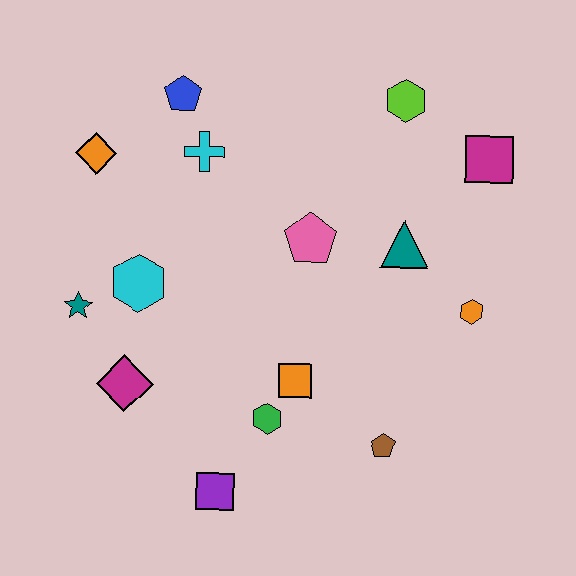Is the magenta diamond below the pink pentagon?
Yes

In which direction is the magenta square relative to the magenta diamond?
The magenta square is to the right of the magenta diamond.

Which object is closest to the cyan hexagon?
The teal star is closest to the cyan hexagon.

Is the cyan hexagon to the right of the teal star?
Yes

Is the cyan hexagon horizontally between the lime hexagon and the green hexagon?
No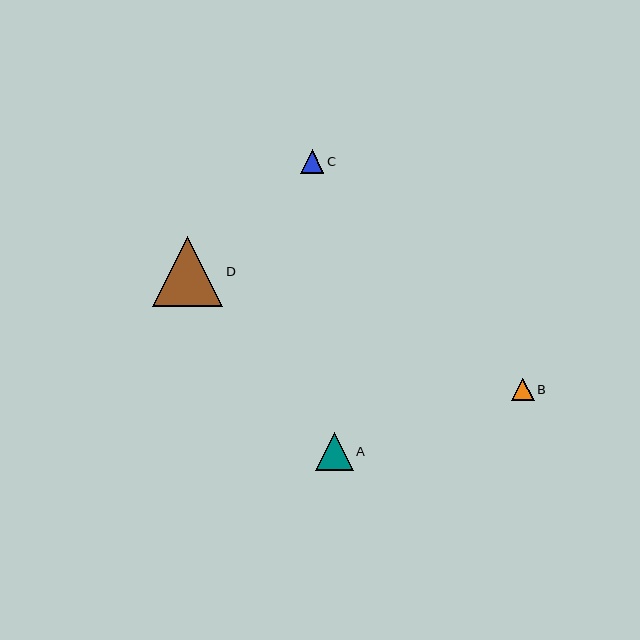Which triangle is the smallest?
Triangle B is the smallest with a size of approximately 22 pixels.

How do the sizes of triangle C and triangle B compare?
Triangle C and triangle B are approximately the same size.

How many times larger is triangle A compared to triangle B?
Triangle A is approximately 1.7 times the size of triangle B.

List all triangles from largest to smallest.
From largest to smallest: D, A, C, B.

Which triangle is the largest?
Triangle D is the largest with a size of approximately 70 pixels.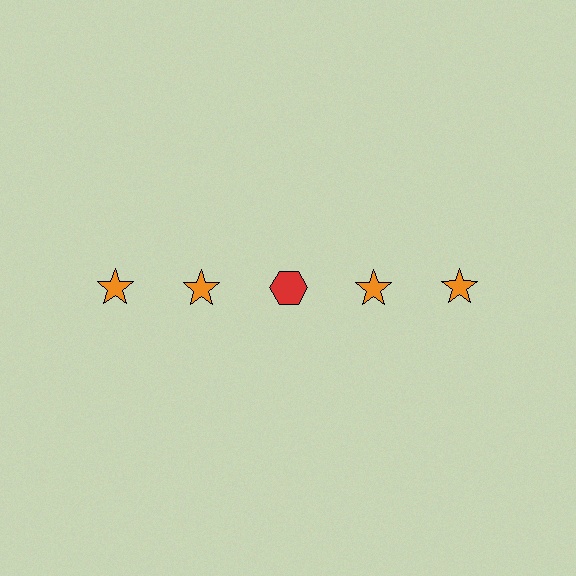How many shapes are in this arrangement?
There are 5 shapes arranged in a grid pattern.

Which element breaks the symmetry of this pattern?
The red hexagon in the top row, center column breaks the symmetry. All other shapes are orange stars.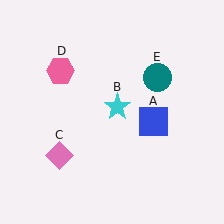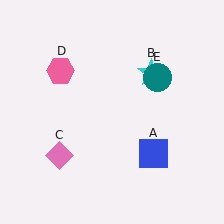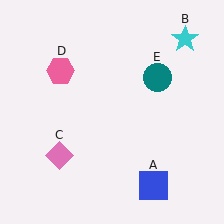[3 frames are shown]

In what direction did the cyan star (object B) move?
The cyan star (object B) moved up and to the right.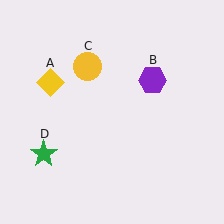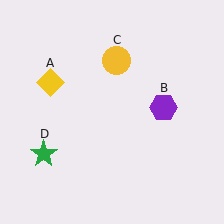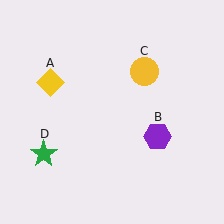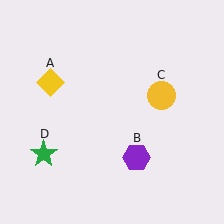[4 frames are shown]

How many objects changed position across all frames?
2 objects changed position: purple hexagon (object B), yellow circle (object C).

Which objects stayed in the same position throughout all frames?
Yellow diamond (object A) and green star (object D) remained stationary.